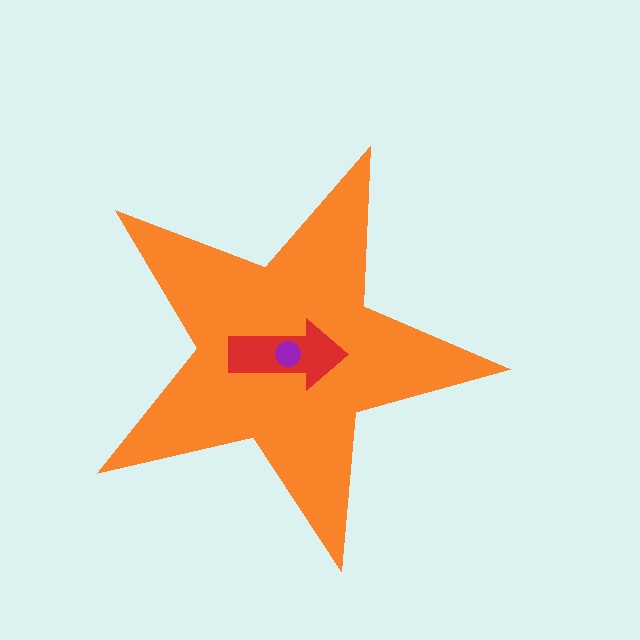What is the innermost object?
The purple circle.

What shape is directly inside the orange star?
The red arrow.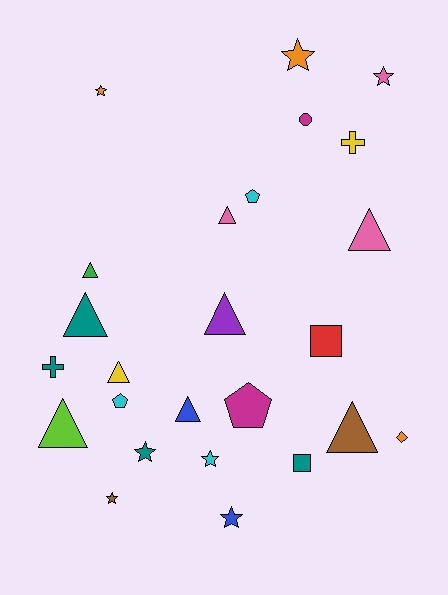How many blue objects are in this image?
There are 2 blue objects.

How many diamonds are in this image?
There is 1 diamond.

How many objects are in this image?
There are 25 objects.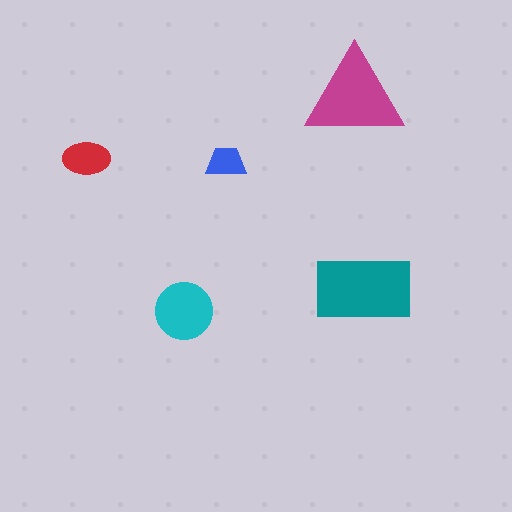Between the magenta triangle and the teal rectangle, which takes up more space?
The teal rectangle.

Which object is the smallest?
The blue trapezoid.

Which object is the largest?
The teal rectangle.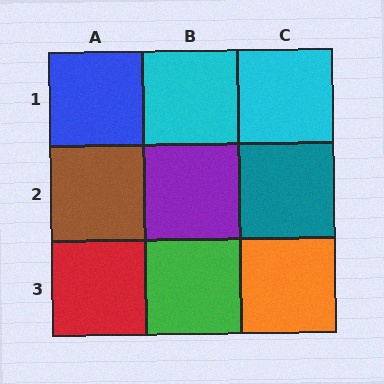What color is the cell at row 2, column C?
Teal.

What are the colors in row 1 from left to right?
Blue, cyan, cyan.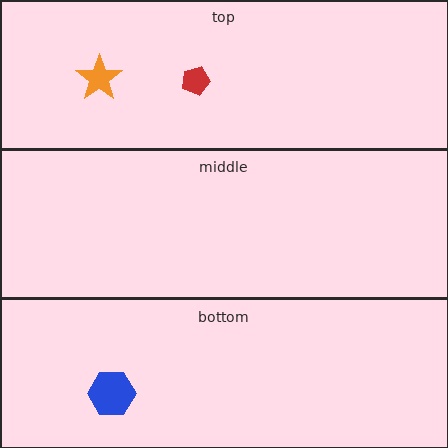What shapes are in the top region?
The red pentagon, the orange star.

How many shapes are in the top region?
2.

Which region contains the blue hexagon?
The bottom region.